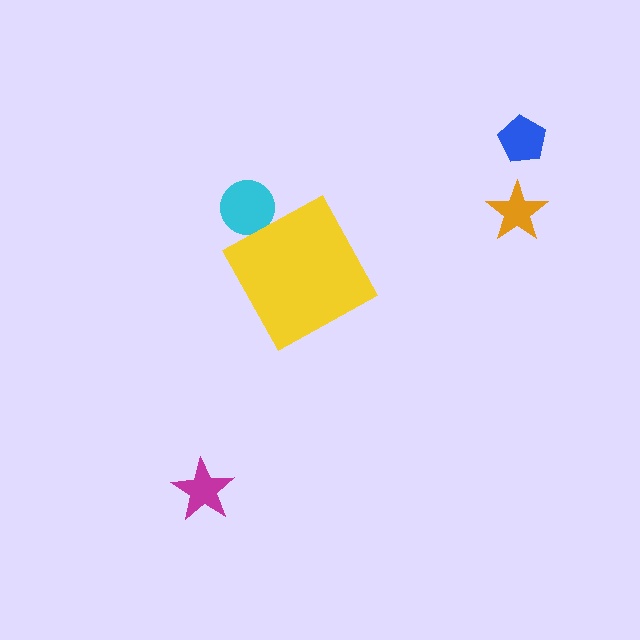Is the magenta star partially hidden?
No, the magenta star is fully visible.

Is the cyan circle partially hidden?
Yes, the cyan circle is partially hidden behind the yellow diamond.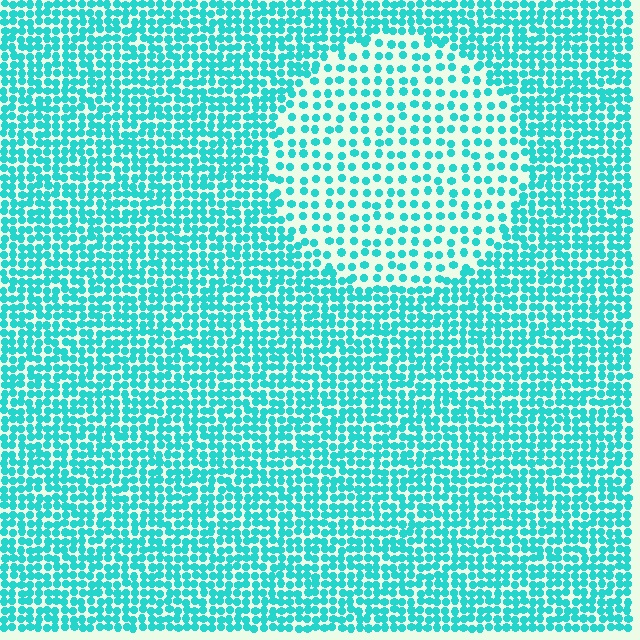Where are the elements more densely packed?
The elements are more densely packed outside the circle boundary.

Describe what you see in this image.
The image contains small cyan elements arranged at two different densities. A circle-shaped region is visible where the elements are less densely packed than the surrounding area.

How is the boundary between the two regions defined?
The boundary is defined by a change in element density (approximately 2.0x ratio). All elements are the same color, size, and shape.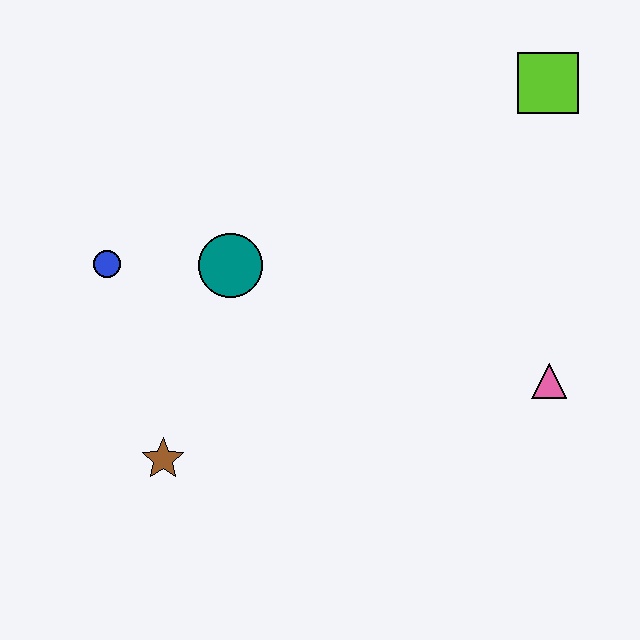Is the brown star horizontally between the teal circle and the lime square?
No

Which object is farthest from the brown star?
The lime square is farthest from the brown star.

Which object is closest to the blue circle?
The teal circle is closest to the blue circle.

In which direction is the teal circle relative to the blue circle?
The teal circle is to the right of the blue circle.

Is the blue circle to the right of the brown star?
No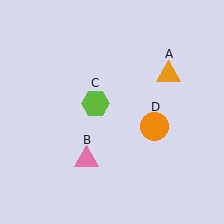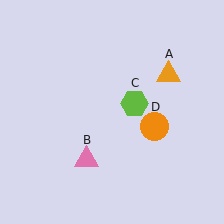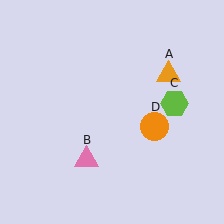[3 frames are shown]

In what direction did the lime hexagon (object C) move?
The lime hexagon (object C) moved right.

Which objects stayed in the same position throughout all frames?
Orange triangle (object A) and pink triangle (object B) and orange circle (object D) remained stationary.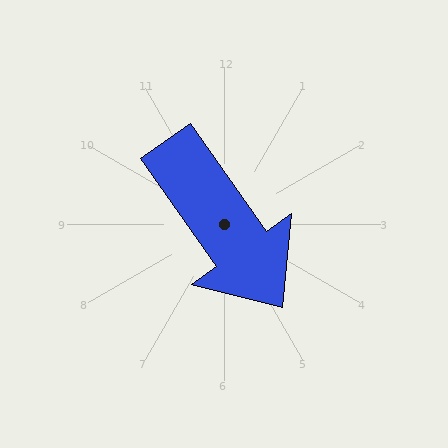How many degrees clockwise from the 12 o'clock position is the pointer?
Approximately 145 degrees.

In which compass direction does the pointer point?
Southeast.